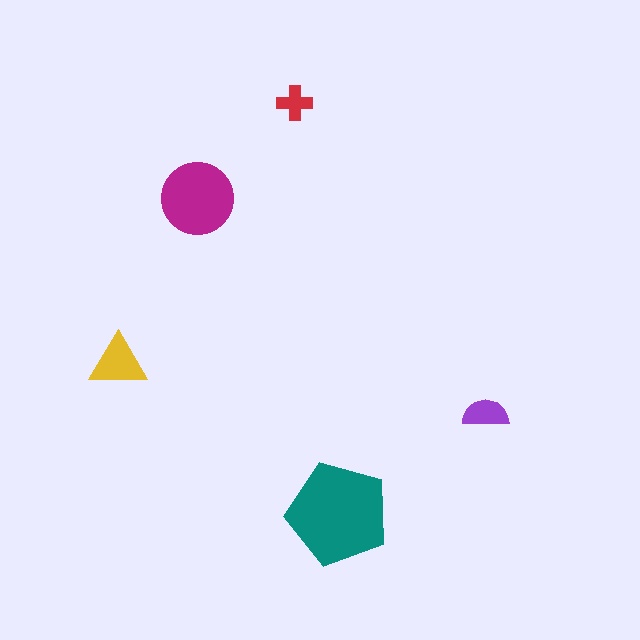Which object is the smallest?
The red cross.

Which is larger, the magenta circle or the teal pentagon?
The teal pentagon.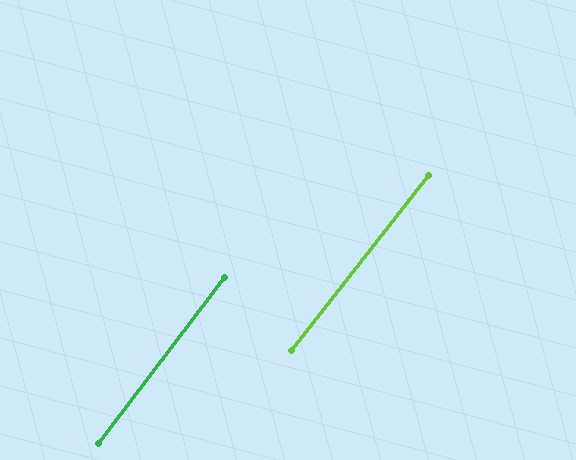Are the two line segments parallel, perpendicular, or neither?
Parallel — their directions differ by only 0.9°.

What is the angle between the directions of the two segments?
Approximately 1 degree.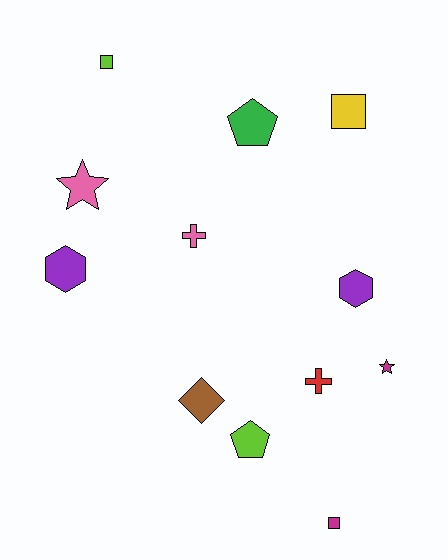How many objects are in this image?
There are 12 objects.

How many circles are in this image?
There are no circles.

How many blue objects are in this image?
There are no blue objects.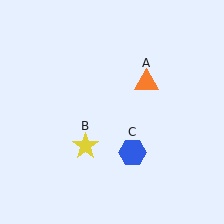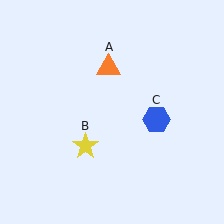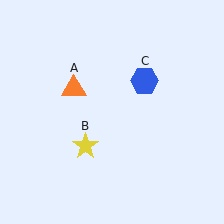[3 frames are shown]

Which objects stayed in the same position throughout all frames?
Yellow star (object B) remained stationary.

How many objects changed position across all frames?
2 objects changed position: orange triangle (object A), blue hexagon (object C).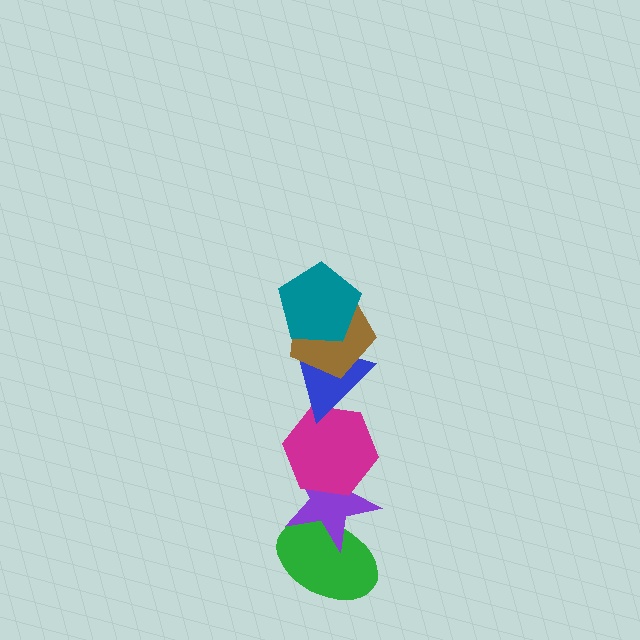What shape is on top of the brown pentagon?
The teal pentagon is on top of the brown pentagon.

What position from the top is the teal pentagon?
The teal pentagon is 1st from the top.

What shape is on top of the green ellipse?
The purple star is on top of the green ellipse.